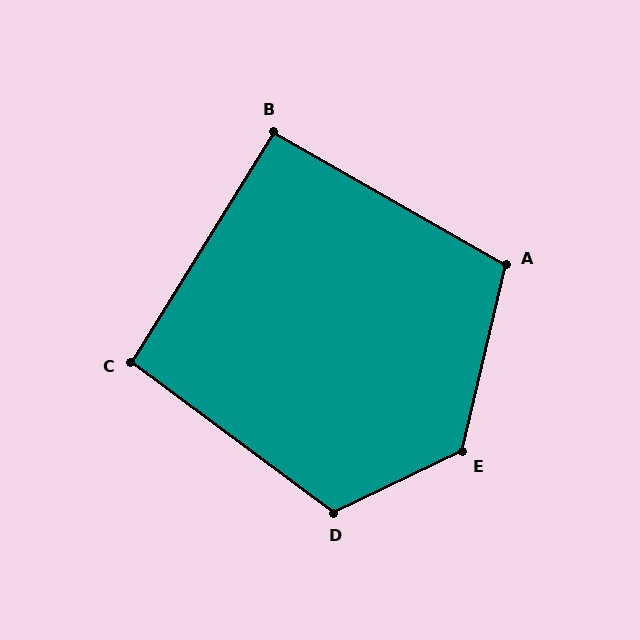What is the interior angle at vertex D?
Approximately 118 degrees (obtuse).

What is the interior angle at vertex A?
Approximately 107 degrees (obtuse).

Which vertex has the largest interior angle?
E, at approximately 129 degrees.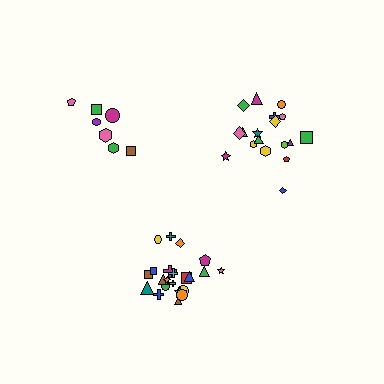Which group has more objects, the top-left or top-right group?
The top-right group.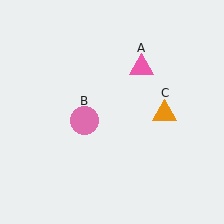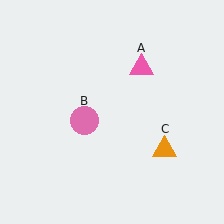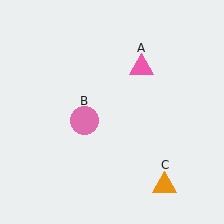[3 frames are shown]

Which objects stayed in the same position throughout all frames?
Pink triangle (object A) and pink circle (object B) remained stationary.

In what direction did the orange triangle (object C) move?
The orange triangle (object C) moved down.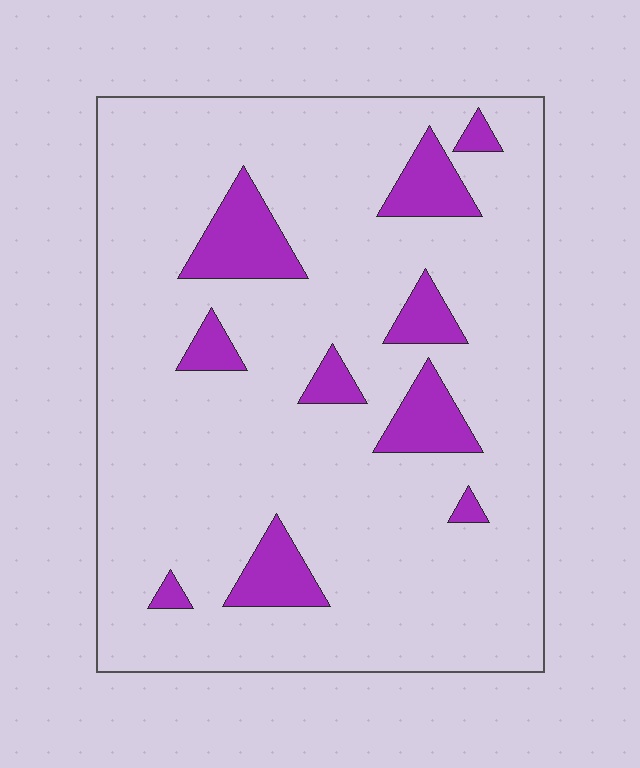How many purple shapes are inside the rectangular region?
10.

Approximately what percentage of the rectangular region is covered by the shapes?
Approximately 15%.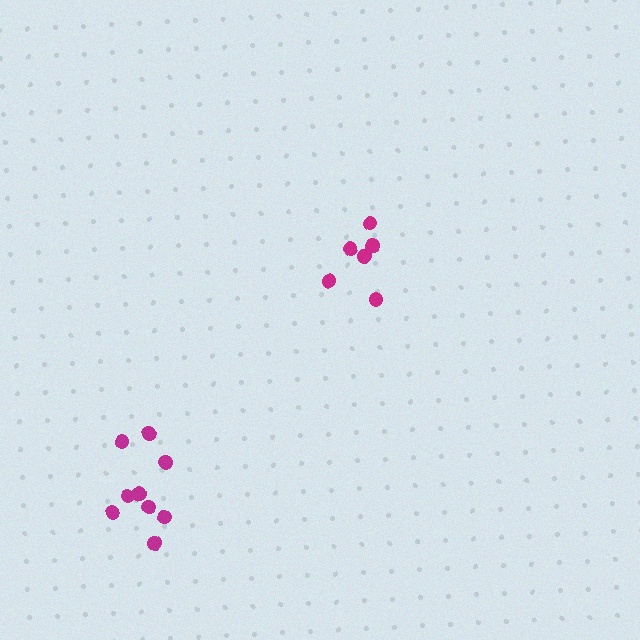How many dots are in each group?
Group 1: 6 dots, Group 2: 10 dots (16 total).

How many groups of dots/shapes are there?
There are 2 groups.